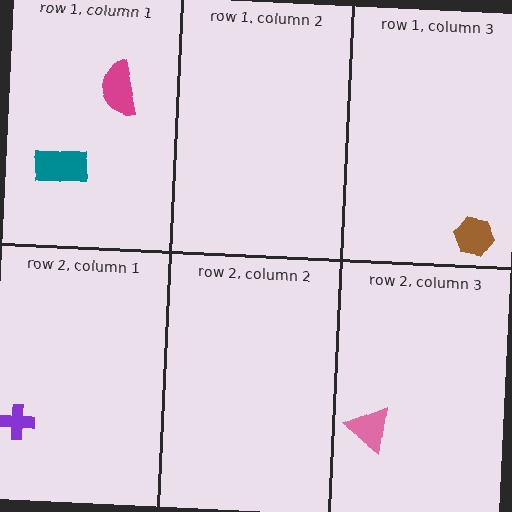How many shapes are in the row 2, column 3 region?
1.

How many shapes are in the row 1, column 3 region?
1.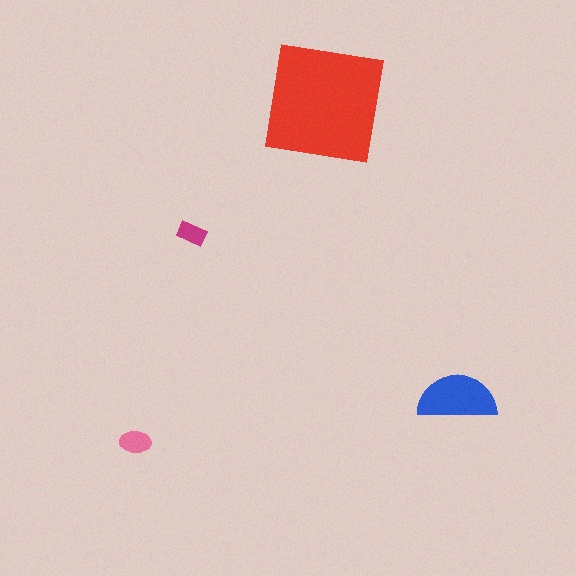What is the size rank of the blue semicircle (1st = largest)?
2nd.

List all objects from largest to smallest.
The red square, the blue semicircle, the pink ellipse, the magenta rectangle.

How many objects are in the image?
There are 4 objects in the image.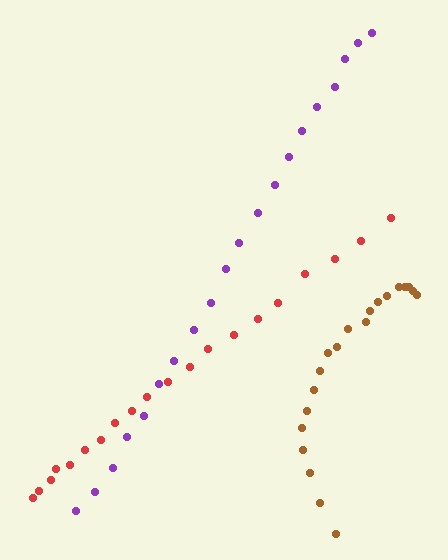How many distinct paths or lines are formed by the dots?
There are 3 distinct paths.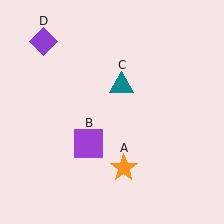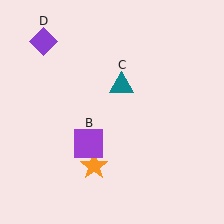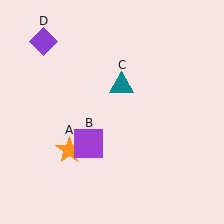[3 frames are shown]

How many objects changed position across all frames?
1 object changed position: orange star (object A).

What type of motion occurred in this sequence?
The orange star (object A) rotated clockwise around the center of the scene.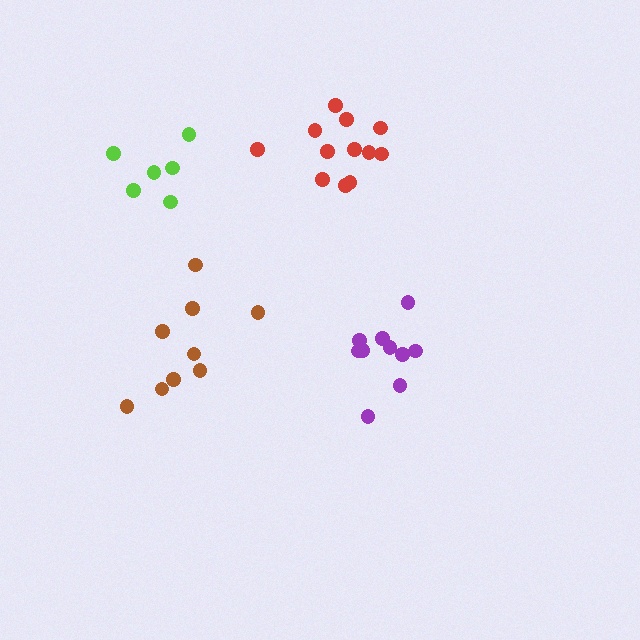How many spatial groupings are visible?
There are 4 spatial groupings.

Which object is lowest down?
The purple cluster is bottommost.